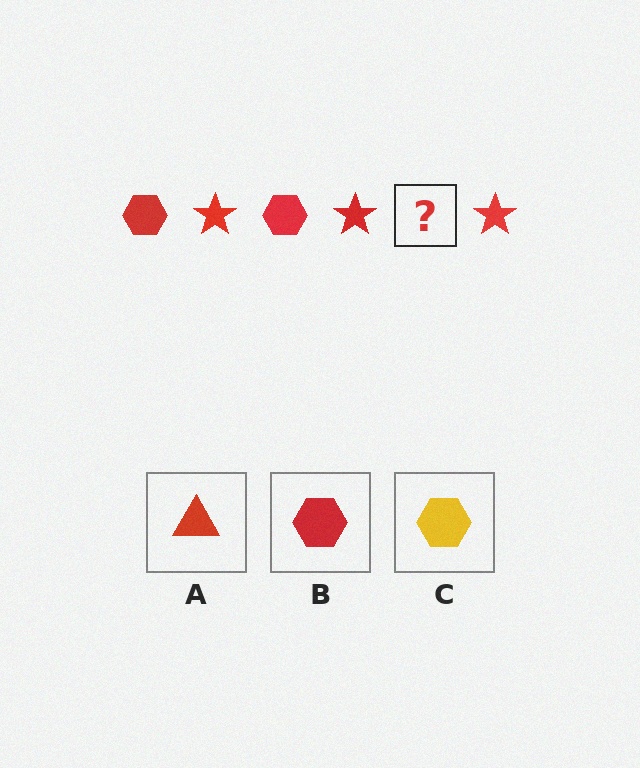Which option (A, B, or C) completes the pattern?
B.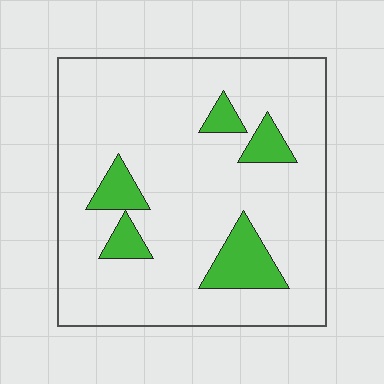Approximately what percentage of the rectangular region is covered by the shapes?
Approximately 15%.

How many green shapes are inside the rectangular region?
5.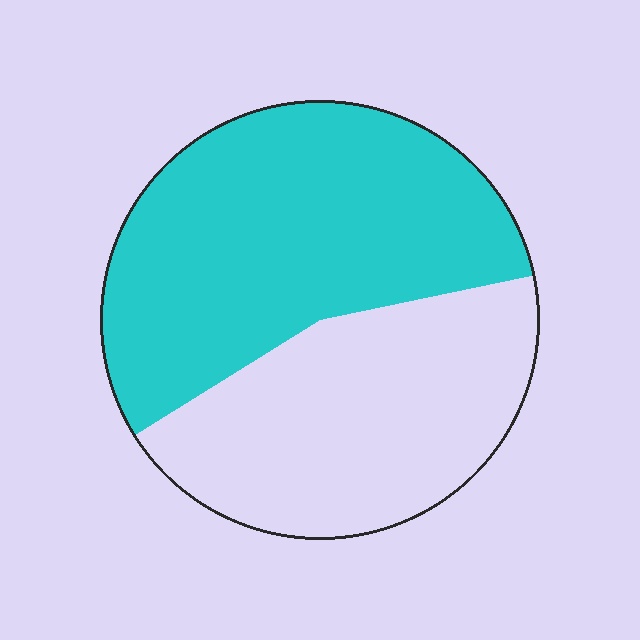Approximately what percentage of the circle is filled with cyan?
Approximately 55%.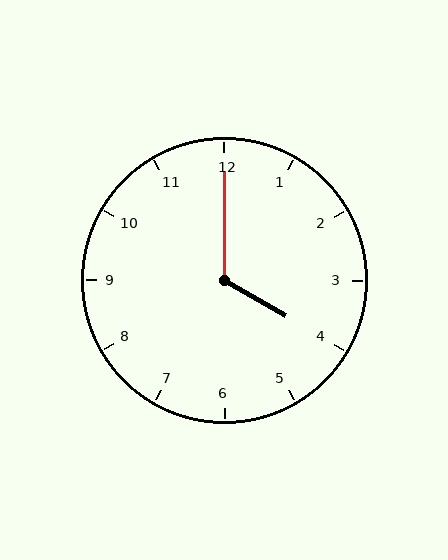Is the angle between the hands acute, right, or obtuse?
It is obtuse.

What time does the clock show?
4:00.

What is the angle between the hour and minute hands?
Approximately 120 degrees.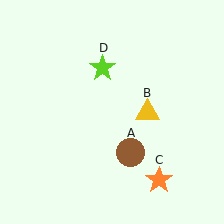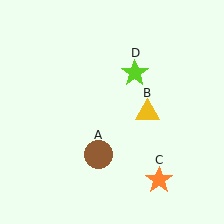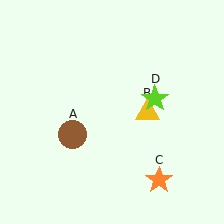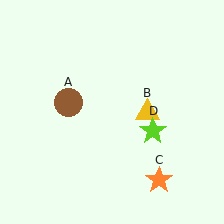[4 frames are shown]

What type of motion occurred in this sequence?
The brown circle (object A), lime star (object D) rotated clockwise around the center of the scene.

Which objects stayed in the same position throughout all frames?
Yellow triangle (object B) and orange star (object C) remained stationary.